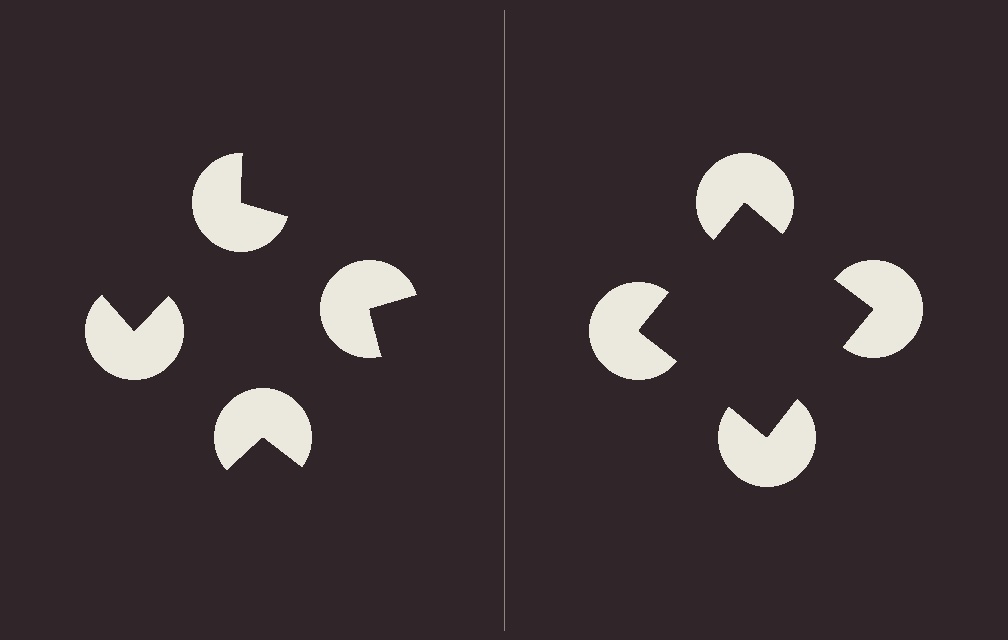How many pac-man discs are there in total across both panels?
8 — 4 on each side.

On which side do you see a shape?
An illusory square appears on the right side. On the left side the wedge cuts are rotated, so no coherent shape forms.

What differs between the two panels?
The pac-man discs are positioned identically on both sides; only the wedge orientations differ. On the right they align to a square; on the left they are misaligned.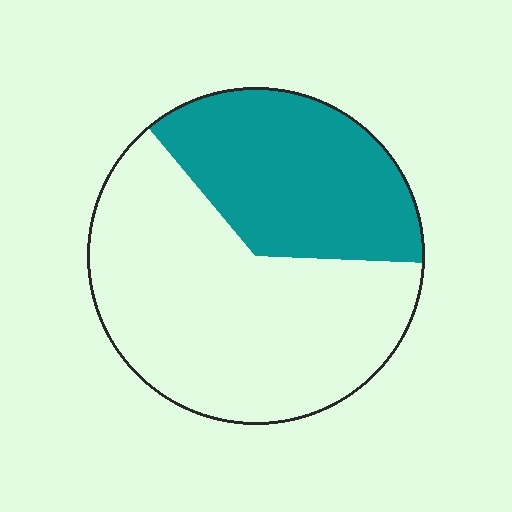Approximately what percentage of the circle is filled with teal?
Approximately 35%.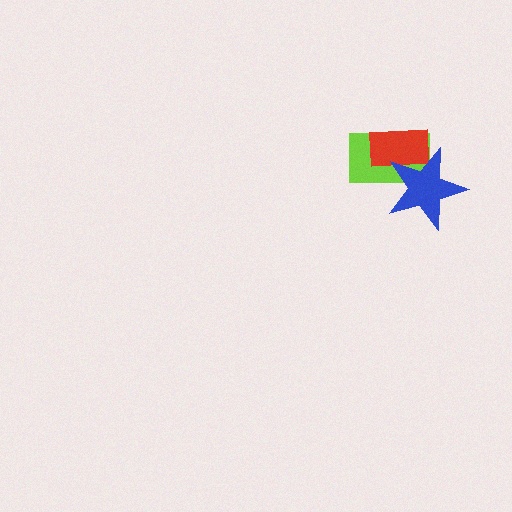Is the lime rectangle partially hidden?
Yes, it is partially covered by another shape.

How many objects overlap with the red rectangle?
2 objects overlap with the red rectangle.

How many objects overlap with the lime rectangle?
2 objects overlap with the lime rectangle.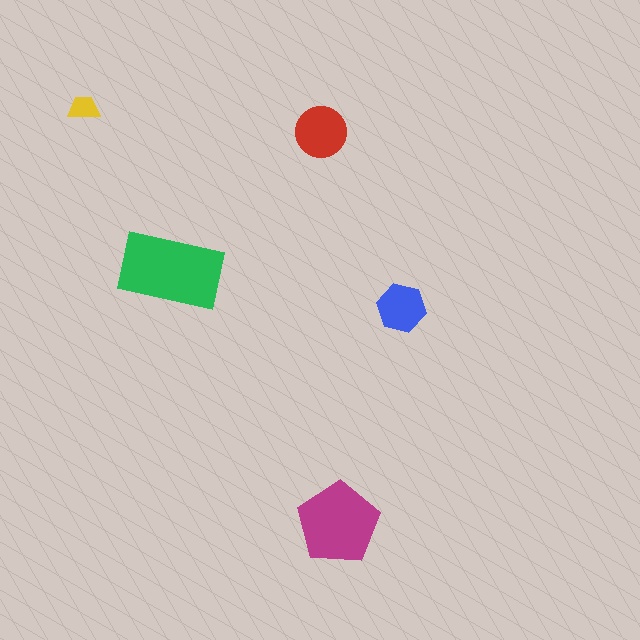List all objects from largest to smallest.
The green rectangle, the magenta pentagon, the red circle, the blue hexagon, the yellow trapezoid.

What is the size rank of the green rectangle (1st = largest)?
1st.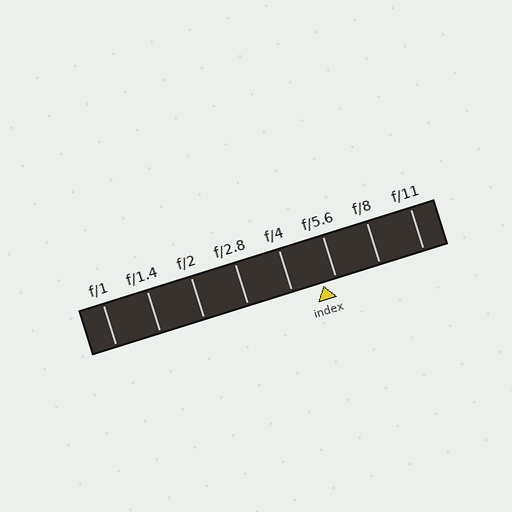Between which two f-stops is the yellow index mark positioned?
The index mark is between f/4 and f/5.6.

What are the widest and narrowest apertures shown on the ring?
The widest aperture shown is f/1 and the narrowest is f/11.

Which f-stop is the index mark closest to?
The index mark is closest to f/5.6.